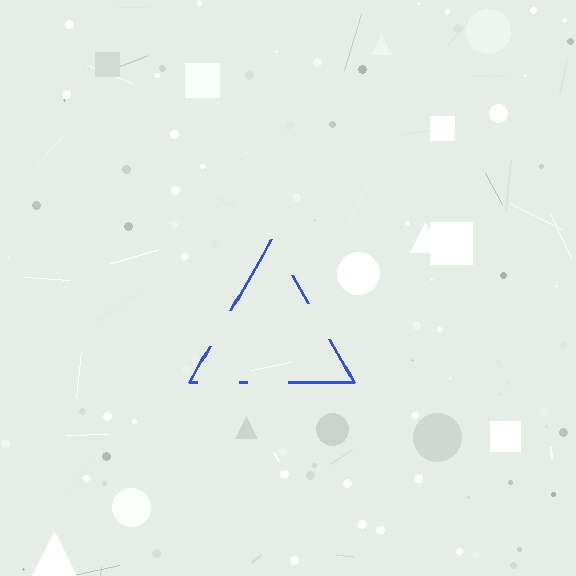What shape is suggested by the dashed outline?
The dashed outline suggests a triangle.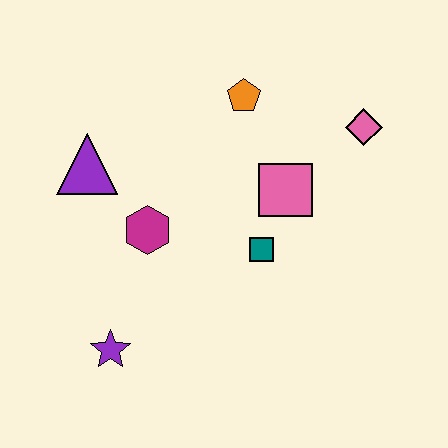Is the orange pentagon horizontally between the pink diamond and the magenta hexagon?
Yes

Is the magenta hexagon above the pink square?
No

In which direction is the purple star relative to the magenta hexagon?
The purple star is below the magenta hexagon.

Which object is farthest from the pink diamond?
The purple star is farthest from the pink diamond.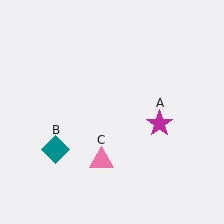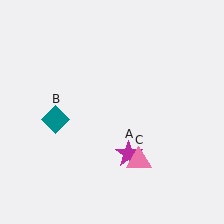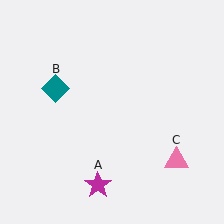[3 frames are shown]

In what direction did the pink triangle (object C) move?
The pink triangle (object C) moved right.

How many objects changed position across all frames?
3 objects changed position: magenta star (object A), teal diamond (object B), pink triangle (object C).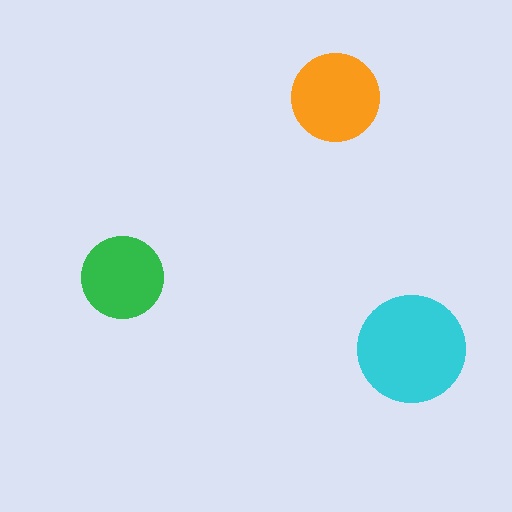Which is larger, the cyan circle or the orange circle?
The cyan one.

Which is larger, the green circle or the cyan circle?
The cyan one.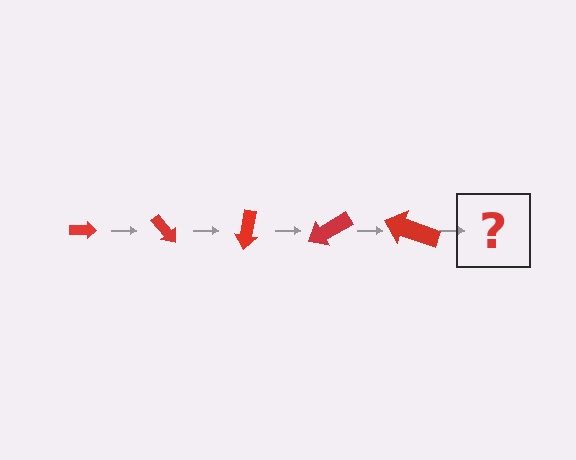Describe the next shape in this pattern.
It should be an arrow, larger than the previous one and rotated 250 degrees from the start.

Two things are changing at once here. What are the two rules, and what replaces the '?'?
The two rules are that the arrow grows larger each step and it rotates 50 degrees each step. The '?' should be an arrow, larger than the previous one and rotated 250 degrees from the start.